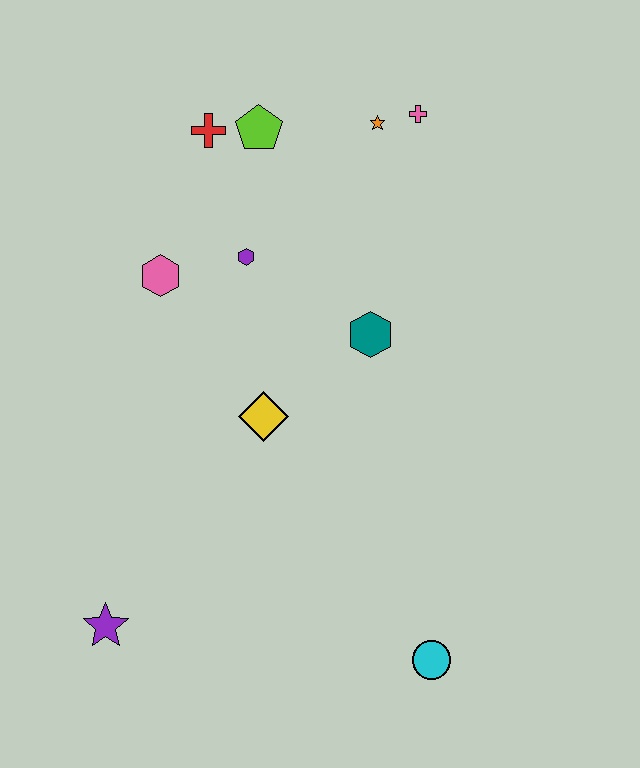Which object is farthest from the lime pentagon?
The cyan circle is farthest from the lime pentagon.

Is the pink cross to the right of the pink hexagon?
Yes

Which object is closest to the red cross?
The lime pentagon is closest to the red cross.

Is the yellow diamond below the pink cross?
Yes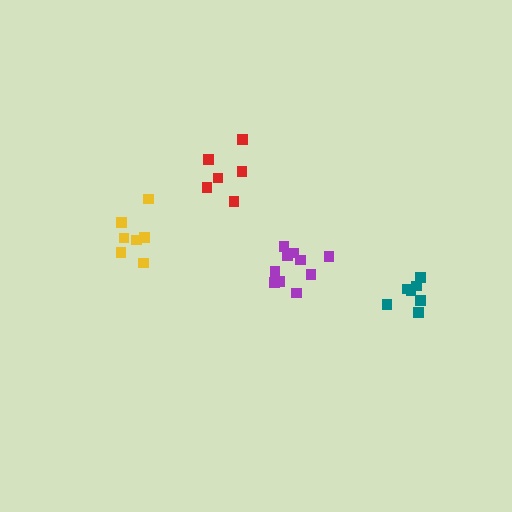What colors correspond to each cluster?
The clusters are colored: purple, teal, red, yellow.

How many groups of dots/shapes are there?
There are 4 groups.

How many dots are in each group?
Group 1: 10 dots, Group 2: 7 dots, Group 3: 6 dots, Group 4: 7 dots (30 total).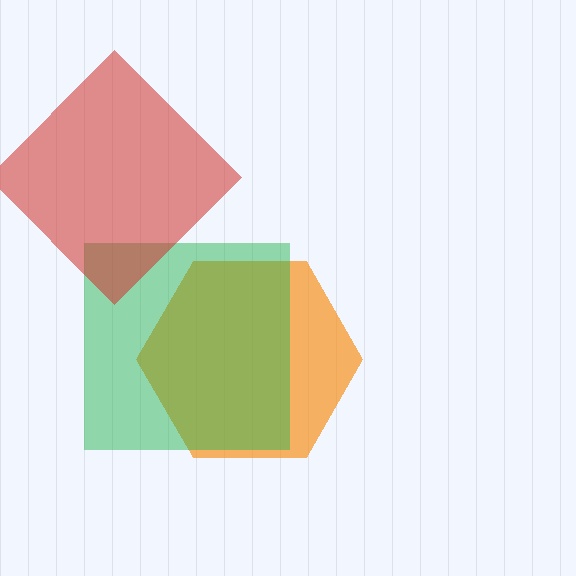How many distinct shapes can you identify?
There are 3 distinct shapes: an orange hexagon, a green square, a red diamond.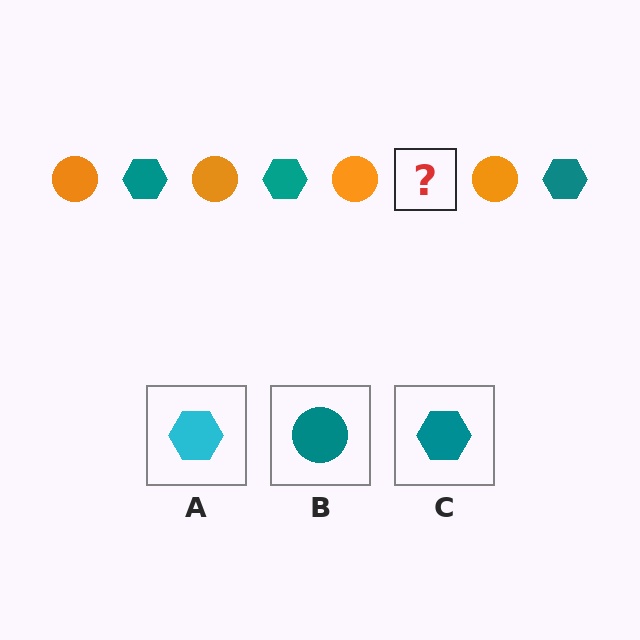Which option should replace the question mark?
Option C.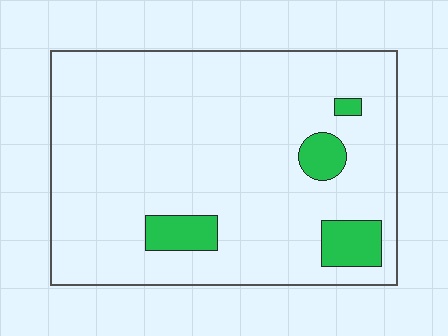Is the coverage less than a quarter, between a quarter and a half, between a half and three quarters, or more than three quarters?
Less than a quarter.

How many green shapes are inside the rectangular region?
4.